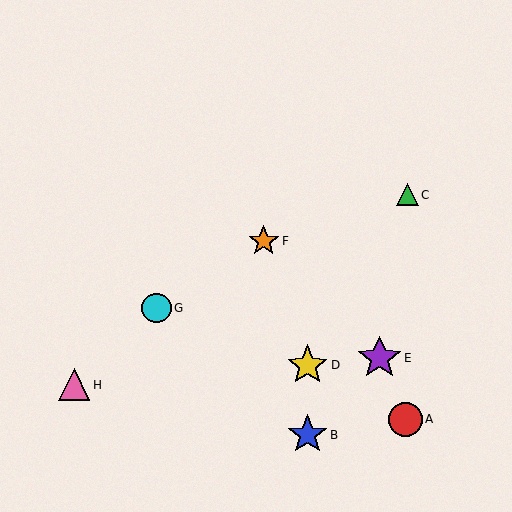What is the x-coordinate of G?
Object G is at x≈156.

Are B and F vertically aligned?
No, B is at x≈308 and F is at x≈264.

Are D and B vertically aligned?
Yes, both are at x≈308.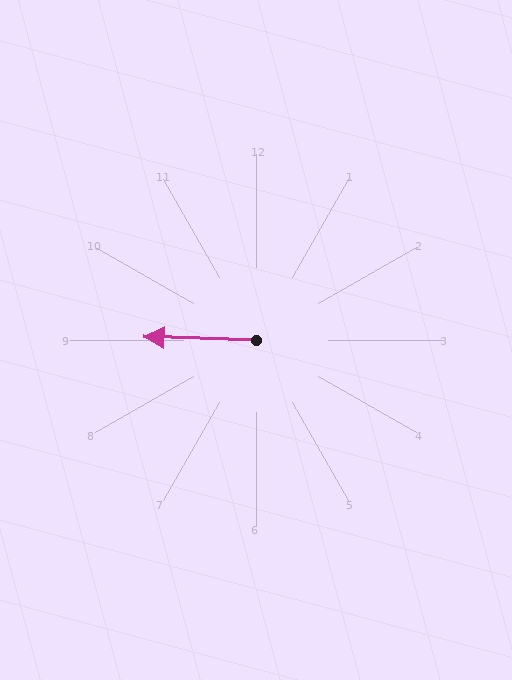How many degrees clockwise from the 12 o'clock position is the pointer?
Approximately 272 degrees.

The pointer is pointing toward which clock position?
Roughly 9 o'clock.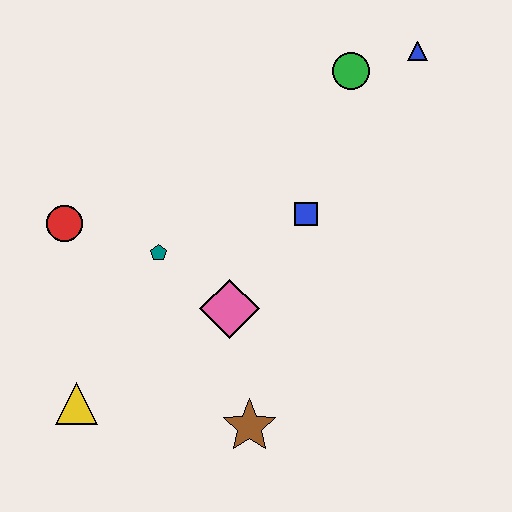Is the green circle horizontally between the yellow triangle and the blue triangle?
Yes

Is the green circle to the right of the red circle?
Yes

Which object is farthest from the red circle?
The blue triangle is farthest from the red circle.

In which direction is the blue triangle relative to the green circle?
The blue triangle is to the right of the green circle.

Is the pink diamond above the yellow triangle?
Yes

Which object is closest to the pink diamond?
The teal pentagon is closest to the pink diamond.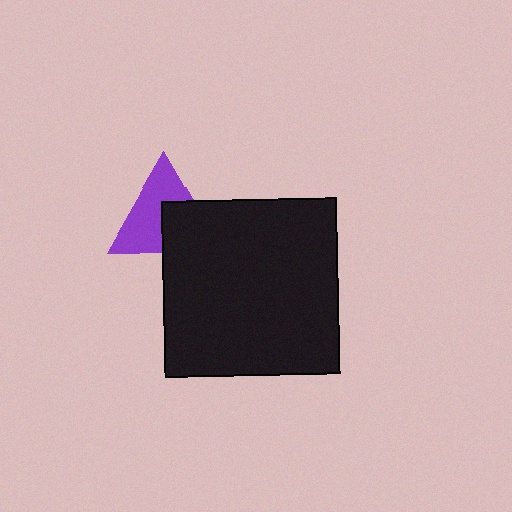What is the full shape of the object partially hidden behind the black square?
The partially hidden object is a purple triangle.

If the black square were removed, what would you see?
You would see the complete purple triangle.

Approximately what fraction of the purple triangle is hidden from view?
Roughly 41% of the purple triangle is hidden behind the black square.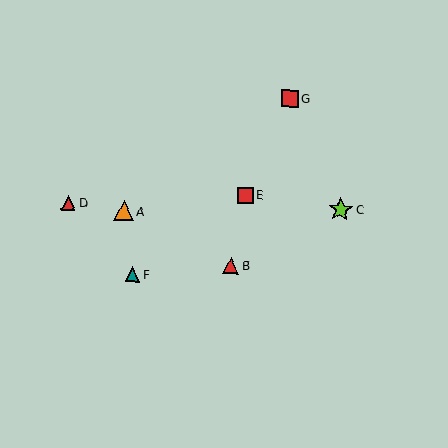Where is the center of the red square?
The center of the red square is at (245, 195).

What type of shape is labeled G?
Shape G is a red square.